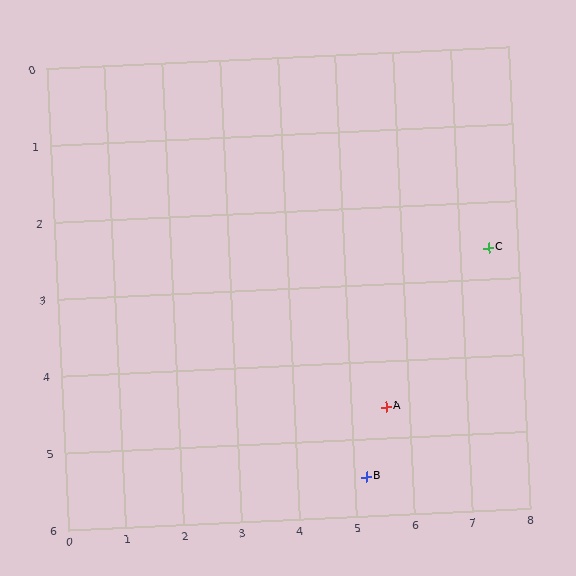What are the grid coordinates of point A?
Point A is at approximately (5.6, 4.6).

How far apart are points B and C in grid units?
Points B and C are about 3.7 grid units apart.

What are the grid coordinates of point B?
Point B is at approximately (5.2, 5.5).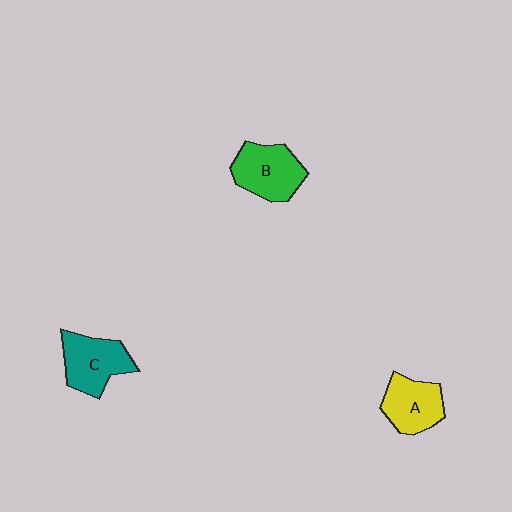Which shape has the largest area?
Shape B (green).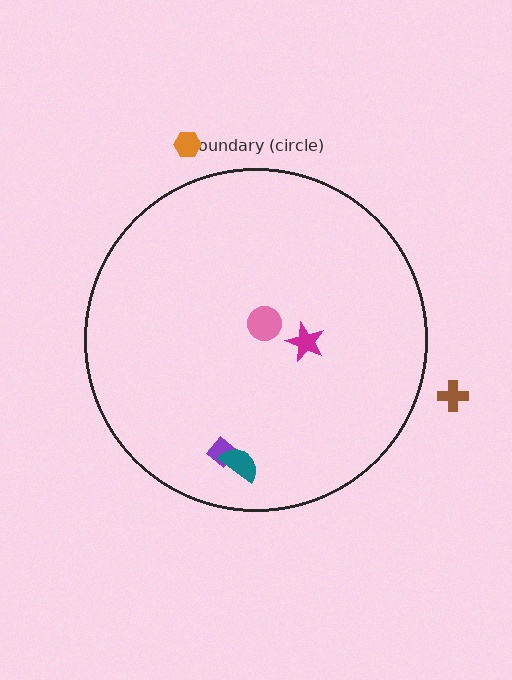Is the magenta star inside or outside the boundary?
Inside.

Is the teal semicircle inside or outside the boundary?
Inside.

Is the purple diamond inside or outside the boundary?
Inside.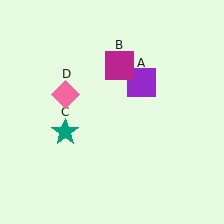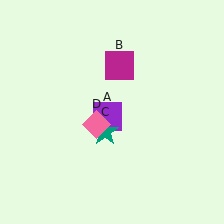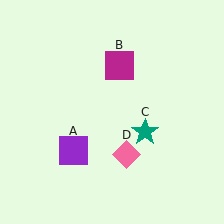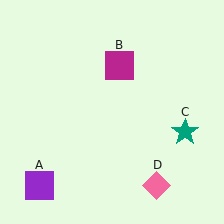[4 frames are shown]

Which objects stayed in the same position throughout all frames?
Magenta square (object B) remained stationary.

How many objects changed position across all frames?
3 objects changed position: purple square (object A), teal star (object C), pink diamond (object D).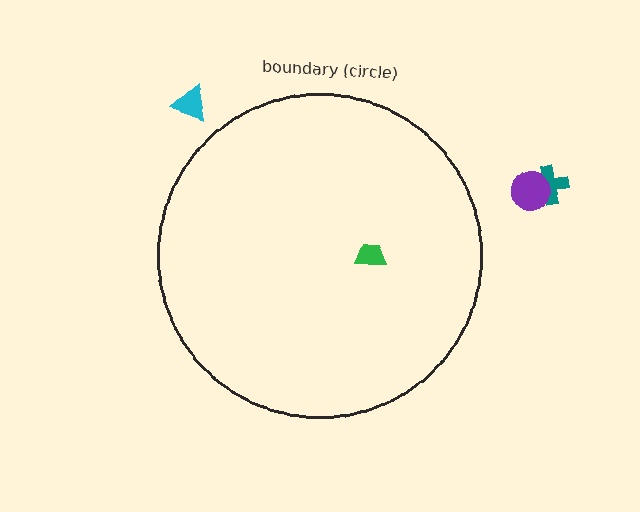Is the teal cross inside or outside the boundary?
Outside.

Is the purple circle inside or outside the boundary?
Outside.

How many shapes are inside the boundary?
1 inside, 3 outside.